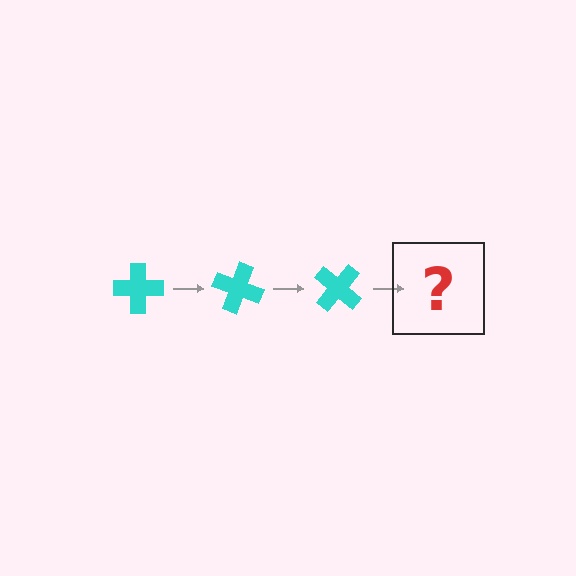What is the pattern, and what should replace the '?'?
The pattern is that the cross rotates 20 degrees each step. The '?' should be a cyan cross rotated 60 degrees.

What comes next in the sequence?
The next element should be a cyan cross rotated 60 degrees.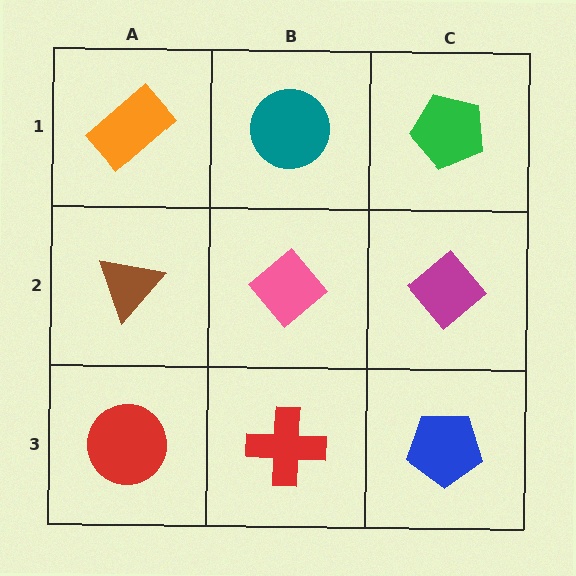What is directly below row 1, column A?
A brown triangle.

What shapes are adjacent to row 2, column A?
An orange rectangle (row 1, column A), a red circle (row 3, column A), a pink diamond (row 2, column B).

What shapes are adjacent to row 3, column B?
A pink diamond (row 2, column B), a red circle (row 3, column A), a blue pentagon (row 3, column C).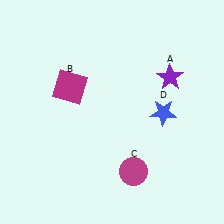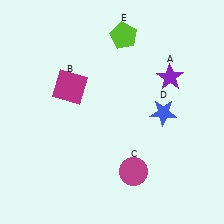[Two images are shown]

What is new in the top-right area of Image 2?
A lime pentagon (E) was added in the top-right area of Image 2.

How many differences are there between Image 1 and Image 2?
There is 1 difference between the two images.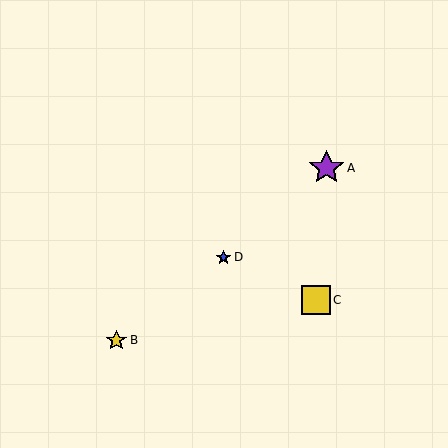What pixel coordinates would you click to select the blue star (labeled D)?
Click at (224, 257) to select the blue star D.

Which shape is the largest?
The purple star (labeled A) is the largest.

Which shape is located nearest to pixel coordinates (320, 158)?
The purple star (labeled A) at (327, 168) is nearest to that location.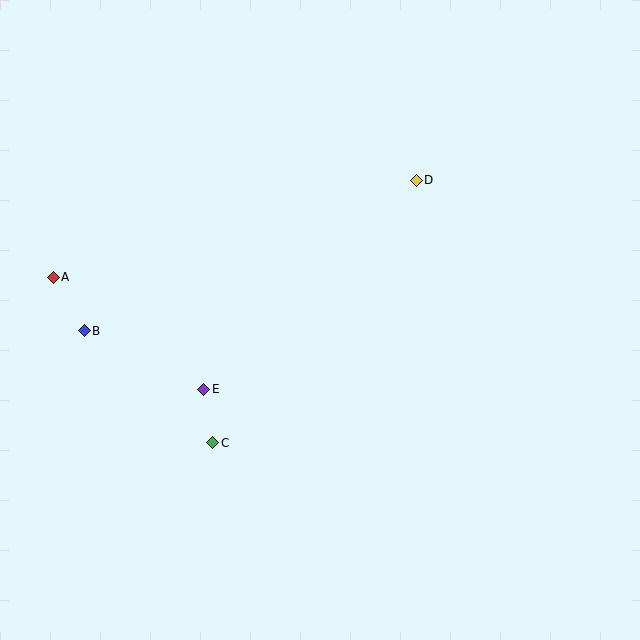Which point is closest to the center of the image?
Point E at (204, 389) is closest to the center.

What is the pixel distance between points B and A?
The distance between B and A is 62 pixels.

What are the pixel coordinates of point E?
Point E is at (204, 389).